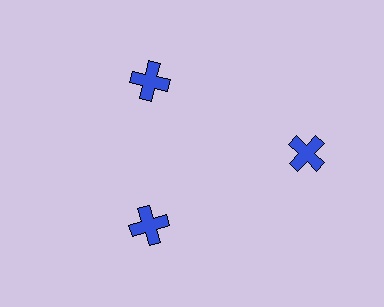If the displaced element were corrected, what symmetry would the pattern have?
It would have 3-fold rotational symmetry — the pattern would map onto itself every 120 degrees.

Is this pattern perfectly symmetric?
No. The 3 blue crosses are arranged in a ring, but one element near the 3 o'clock position is pushed outward from the center, breaking the 3-fold rotational symmetry.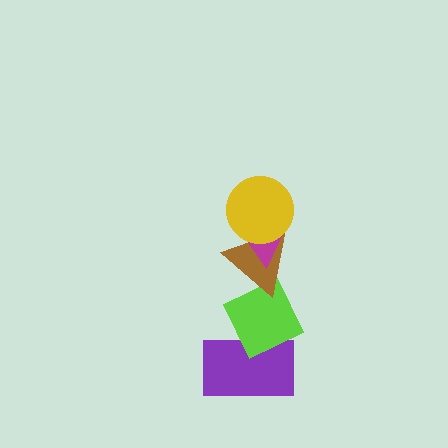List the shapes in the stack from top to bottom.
From top to bottom: the yellow circle, the magenta triangle, the brown triangle, the lime diamond, the purple rectangle.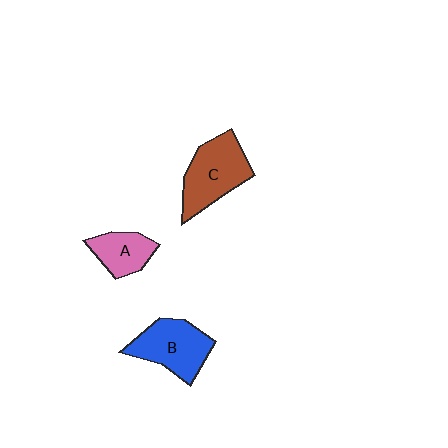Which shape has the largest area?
Shape C (brown).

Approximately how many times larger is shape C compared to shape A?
Approximately 1.7 times.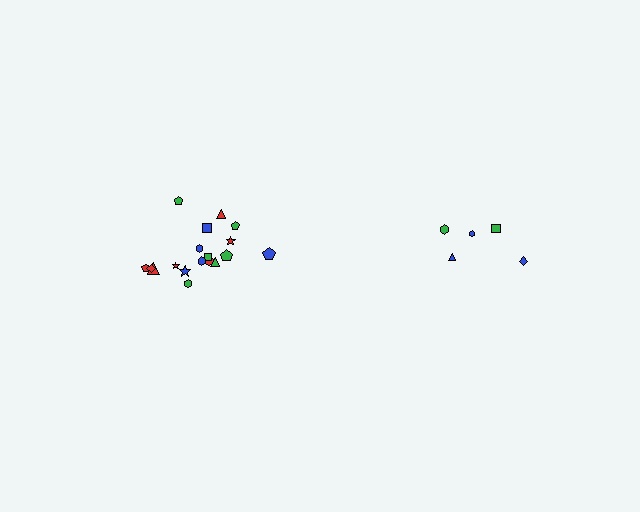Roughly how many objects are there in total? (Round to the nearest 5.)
Roughly 25 objects in total.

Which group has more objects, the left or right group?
The left group.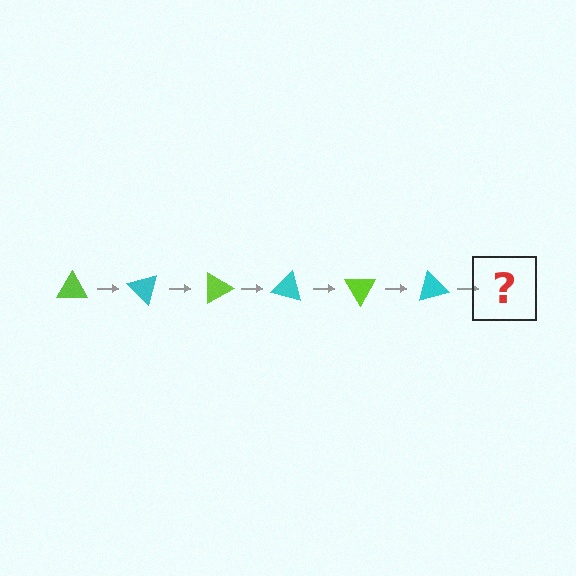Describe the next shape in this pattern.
It should be a lime triangle, rotated 270 degrees from the start.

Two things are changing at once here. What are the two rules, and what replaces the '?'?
The two rules are that it rotates 45 degrees each step and the color cycles through lime and cyan. The '?' should be a lime triangle, rotated 270 degrees from the start.